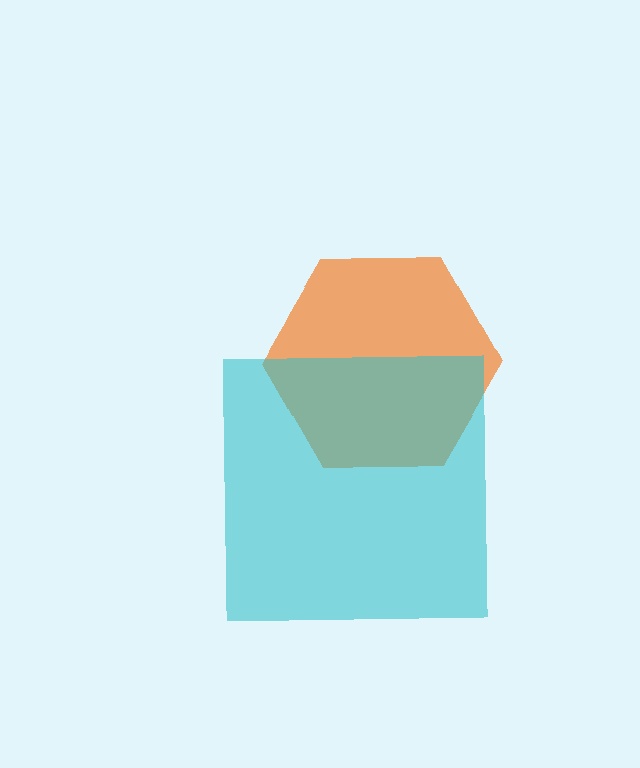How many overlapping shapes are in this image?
There are 2 overlapping shapes in the image.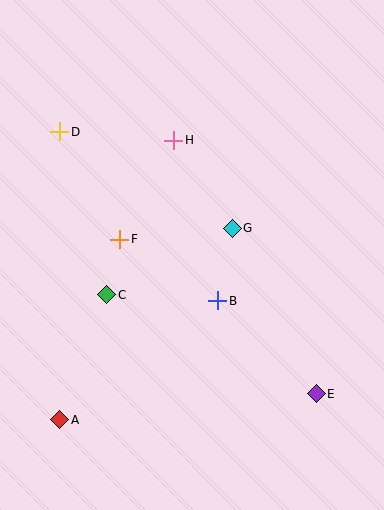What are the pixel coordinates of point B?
Point B is at (218, 301).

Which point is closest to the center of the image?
Point G at (232, 228) is closest to the center.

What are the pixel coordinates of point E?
Point E is at (316, 394).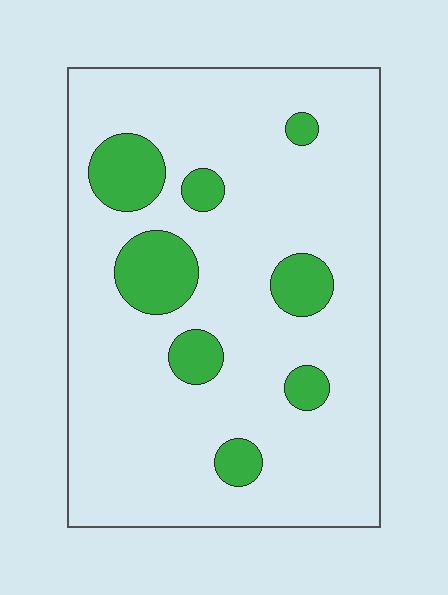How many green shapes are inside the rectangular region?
8.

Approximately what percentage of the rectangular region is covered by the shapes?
Approximately 15%.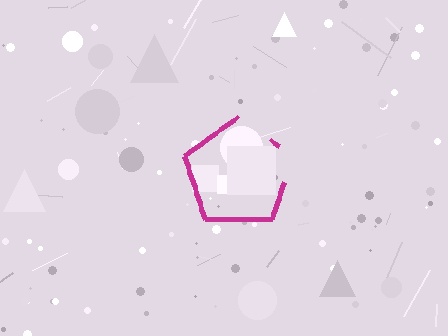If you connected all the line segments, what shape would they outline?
They would outline a pentagon.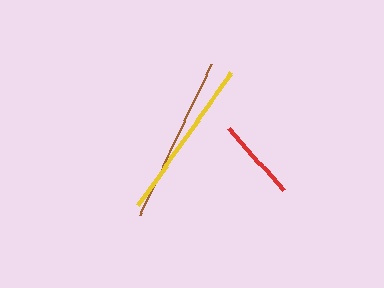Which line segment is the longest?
The brown line is the longest at approximately 167 pixels.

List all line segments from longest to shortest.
From longest to shortest: brown, yellow, red.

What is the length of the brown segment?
The brown segment is approximately 167 pixels long.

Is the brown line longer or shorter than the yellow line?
The brown line is longer than the yellow line.